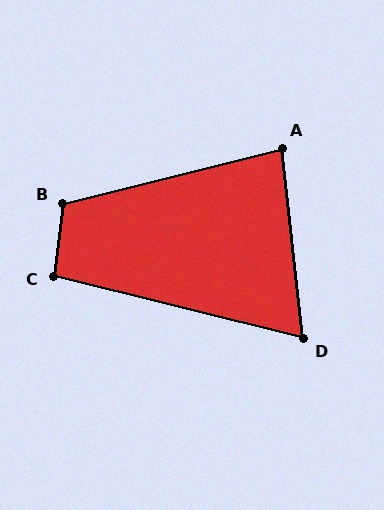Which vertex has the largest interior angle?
B, at approximately 110 degrees.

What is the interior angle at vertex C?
Approximately 98 degrees (obtuse).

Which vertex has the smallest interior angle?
D, at approximately 70 degrees.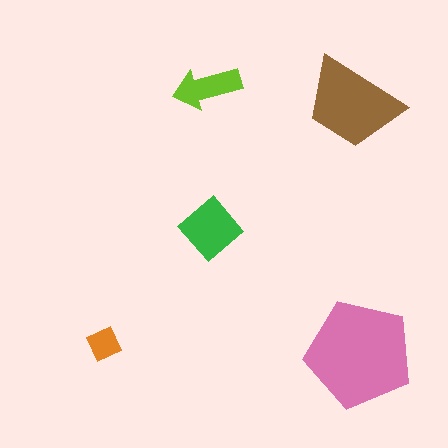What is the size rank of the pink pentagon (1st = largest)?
1st.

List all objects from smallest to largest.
The orange square, the lime arrow, the green diamond, the brown trapezoid, the pink pentagon.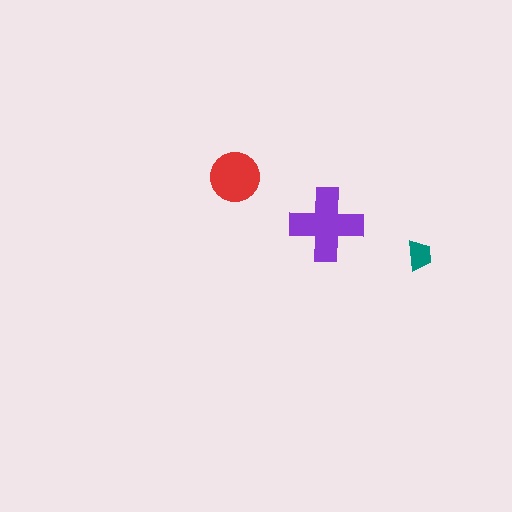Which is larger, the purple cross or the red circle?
The purple cross.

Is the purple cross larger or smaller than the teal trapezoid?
Larger.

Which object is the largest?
The purple cross.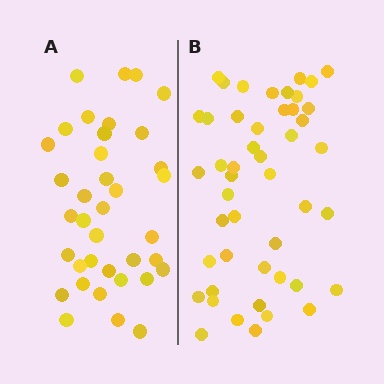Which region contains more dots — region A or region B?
Region B (the right region) has more dots.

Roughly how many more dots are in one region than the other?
Region B has roughly 10 or so more dots than region A.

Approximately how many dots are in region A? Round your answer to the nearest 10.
About 40 dots. (The exact count is 37, which rounds to 40.)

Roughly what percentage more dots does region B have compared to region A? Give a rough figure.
About 25% more.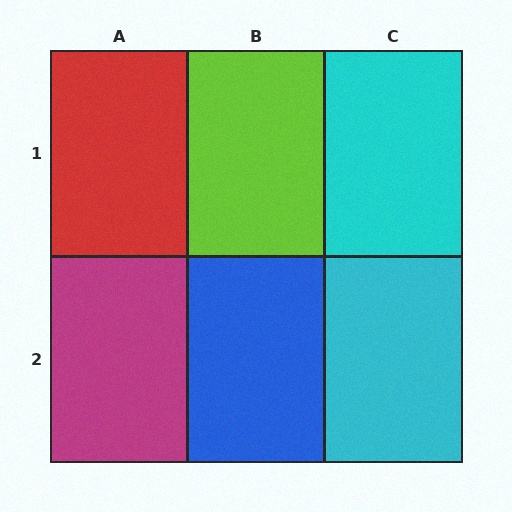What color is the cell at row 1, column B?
Lime.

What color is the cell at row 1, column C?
Cyan.